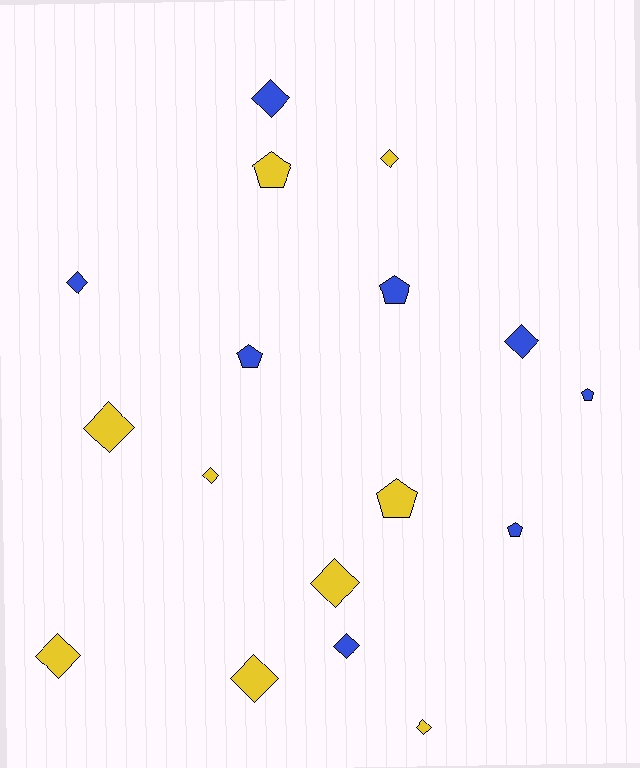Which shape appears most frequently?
Diamond, with 11 objects.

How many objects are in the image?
There are 17 objects.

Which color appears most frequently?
Yellow, with 9 objects.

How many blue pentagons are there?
There are 4 blue pentagons.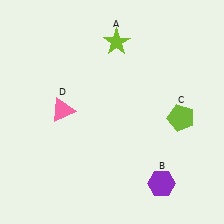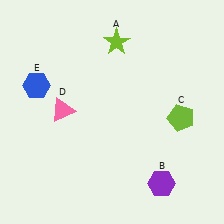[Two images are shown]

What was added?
A blue hexagon (E) was added in Image 2.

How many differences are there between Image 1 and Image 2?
There is 1 difference between the two images.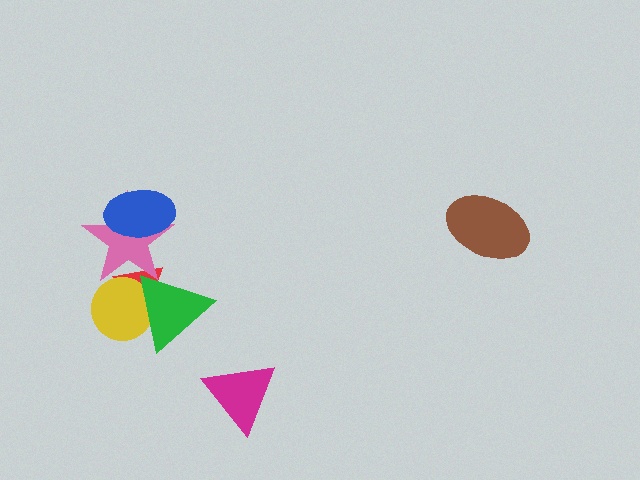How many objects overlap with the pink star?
4 objects overlap with the pink star.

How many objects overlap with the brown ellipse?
0 objects overlap with the brown ellipse.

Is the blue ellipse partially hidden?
No, no other shape covers it.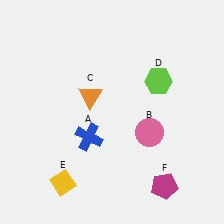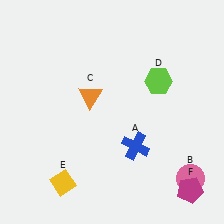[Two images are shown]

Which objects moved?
The objects that moved are: the blue cross (A), the pink circle (B), the magenta pentagon (F).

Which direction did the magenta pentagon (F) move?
The magenta pentagon (F) moved right.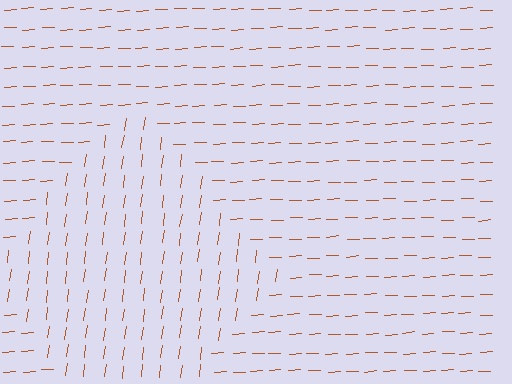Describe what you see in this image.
The image is filled with small brown line segments. A diamond region in the image has lines oriented differently from the surrounding lines, creating a visible texture boundary.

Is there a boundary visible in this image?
Yes, there is a texture boundary formed by a change in line orientation.